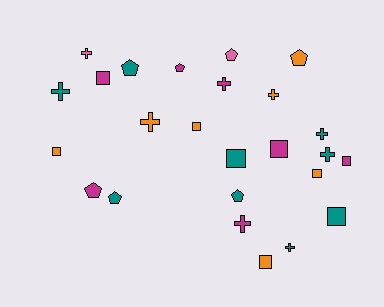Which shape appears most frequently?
Square, with 9 objects.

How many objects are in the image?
There are 25 objects.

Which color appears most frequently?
Teal, with 9 objects.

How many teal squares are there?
There are 2 teal squares.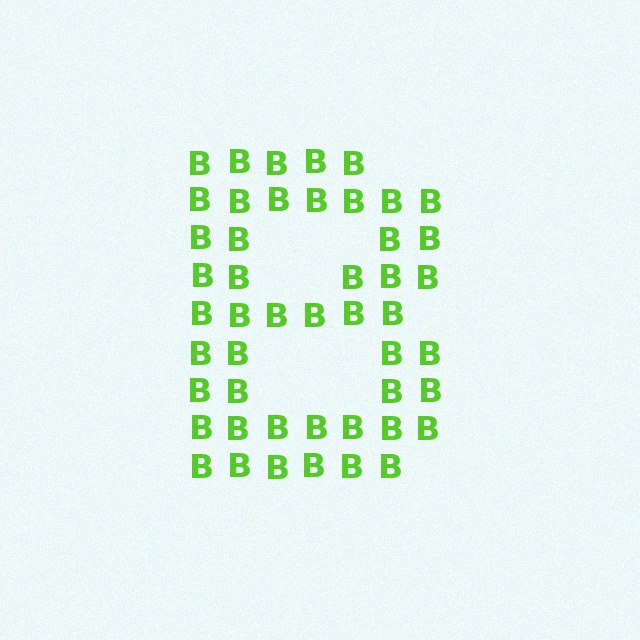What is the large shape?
The large shape is the letter B.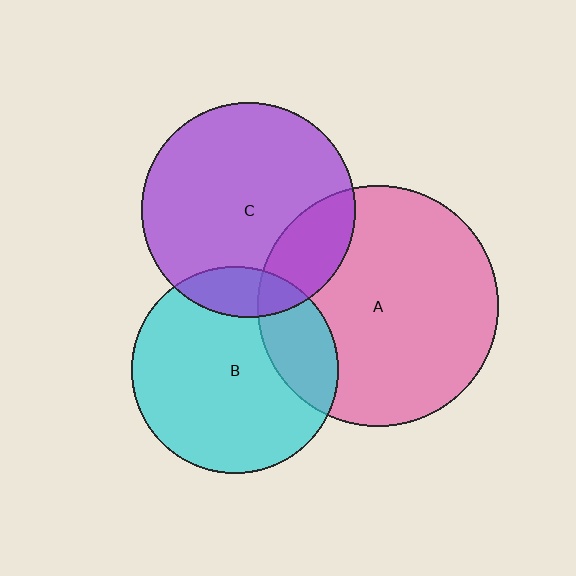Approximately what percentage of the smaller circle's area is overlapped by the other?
Approximately 20%.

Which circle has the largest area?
Circle A (pink).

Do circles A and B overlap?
Yes.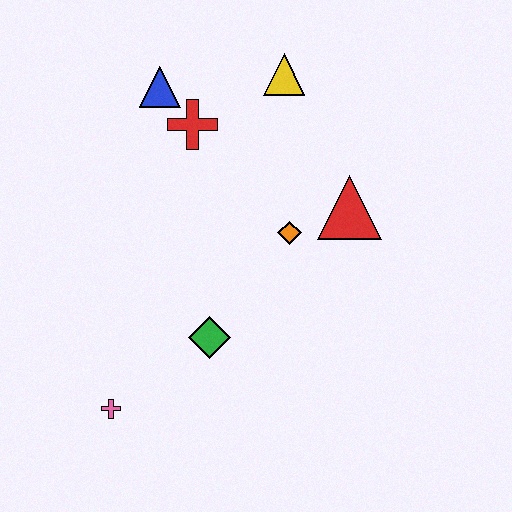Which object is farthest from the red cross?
The pink cross is farthest from the red cross.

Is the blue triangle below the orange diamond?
No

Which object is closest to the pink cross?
The green diamond is closest to the pink cross.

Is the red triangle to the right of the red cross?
Yes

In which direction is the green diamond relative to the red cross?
The green diamond is below the red cross.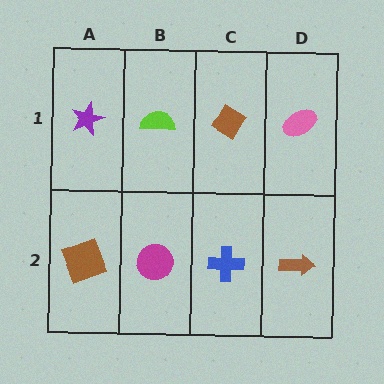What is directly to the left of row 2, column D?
A blue cross.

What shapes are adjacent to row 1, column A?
A brown square (row 2, column A), a lime semicircle (row 1, column B).